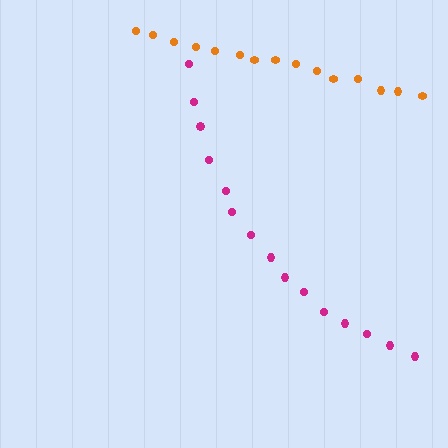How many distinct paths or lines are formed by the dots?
There are 2 distinct paths.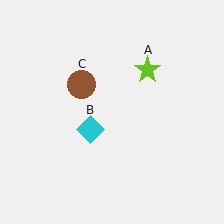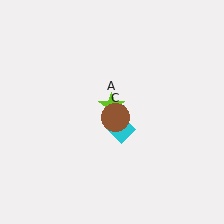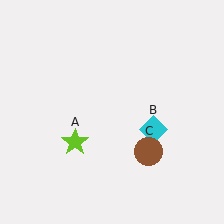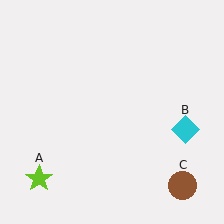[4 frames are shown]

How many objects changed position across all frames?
3 objects changed position: lime star (object A), cyan diamond (object B), brown circle (object C).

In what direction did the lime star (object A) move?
The lime star (object A) moved down and to the left.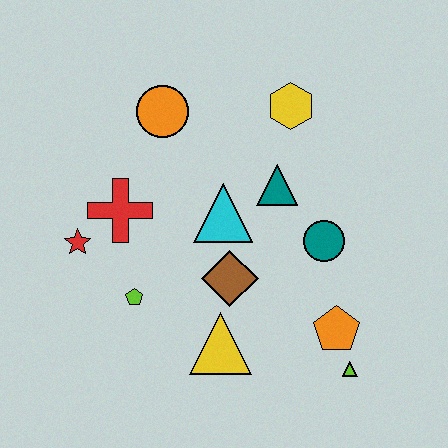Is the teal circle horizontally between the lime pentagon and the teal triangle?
No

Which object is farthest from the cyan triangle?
The lime triangle is farthest from the cyan triangle.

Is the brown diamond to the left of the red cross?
No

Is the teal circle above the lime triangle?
Yes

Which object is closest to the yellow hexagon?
The teal triangle is closest to the yellow hexagon.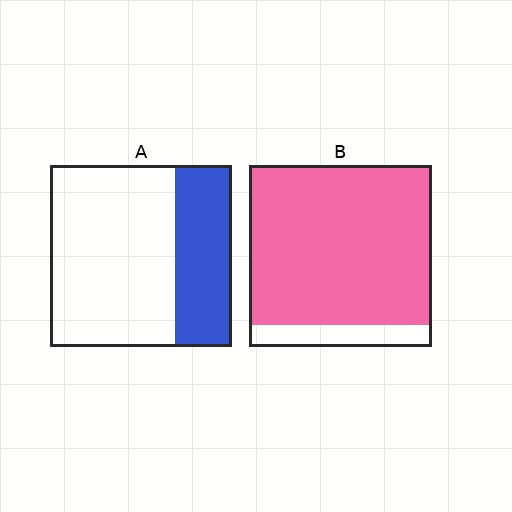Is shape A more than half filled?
No.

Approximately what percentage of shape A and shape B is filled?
A is approximately 30% and B is approximately 90%.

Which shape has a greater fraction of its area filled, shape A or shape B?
Shape B.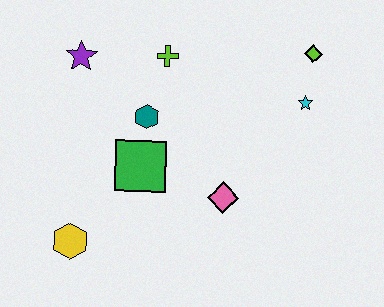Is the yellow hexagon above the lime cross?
No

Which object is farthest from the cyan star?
The yellow hexagon is farthest from the cyan star.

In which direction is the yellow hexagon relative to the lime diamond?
The yellow hexagon is to the left of the lime diamond.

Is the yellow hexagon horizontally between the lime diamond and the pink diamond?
No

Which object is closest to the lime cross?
The teal hexagon is closest to the lime cross.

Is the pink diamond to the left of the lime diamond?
Yes